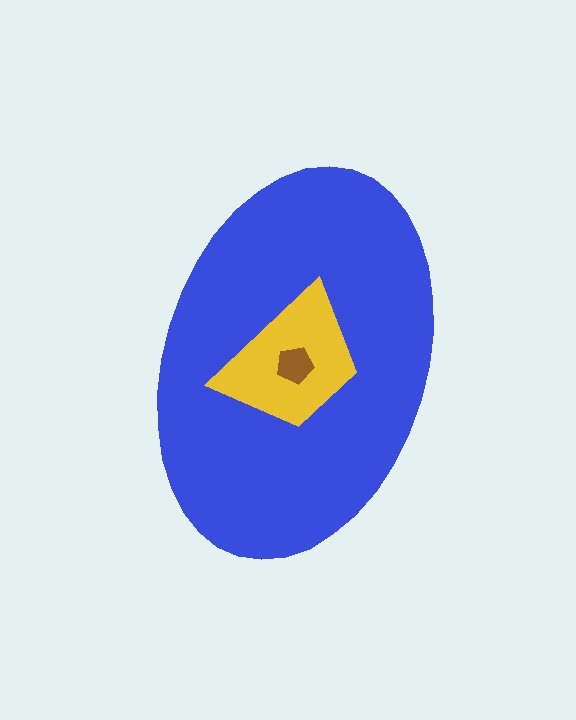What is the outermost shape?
The blue ellipse.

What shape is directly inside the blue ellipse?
The yellow trapezoid.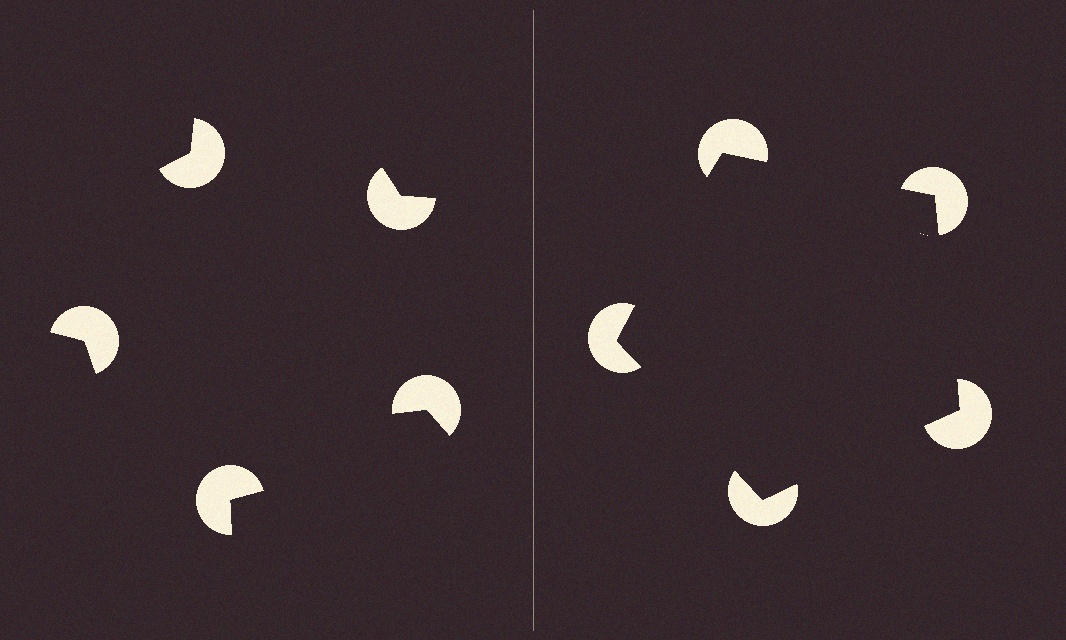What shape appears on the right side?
An illusory pentagon.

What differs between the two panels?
The pac-man discs are positioned identically on both sides; only the wedge orientations differ. On the right they align to a pentagon; on the left they are misaligned.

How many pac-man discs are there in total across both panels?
10 — 5 on each side.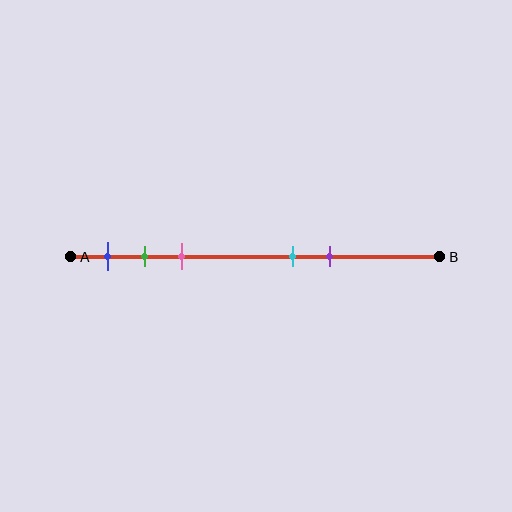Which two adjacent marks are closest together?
The green and pink marks are the closest adjacent pair.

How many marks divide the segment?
There are 5 marks dividing the segment.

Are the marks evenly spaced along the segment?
No, the marks are not evenly spaced.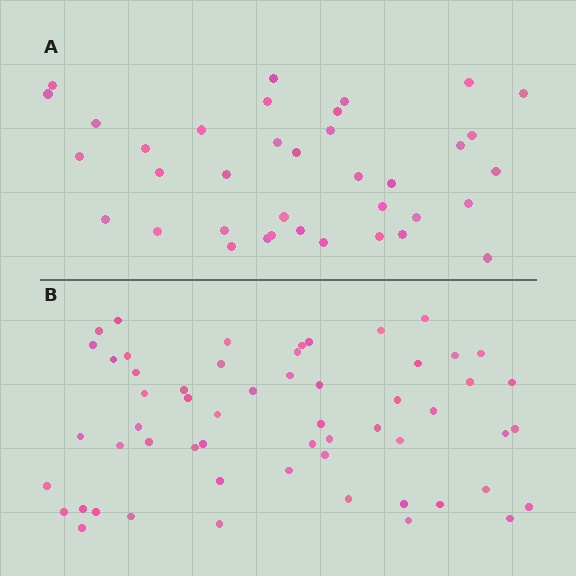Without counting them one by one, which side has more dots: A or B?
Region B (the bottom region) has more dots.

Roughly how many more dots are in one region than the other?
Region B has approximately 20 more dots than region A.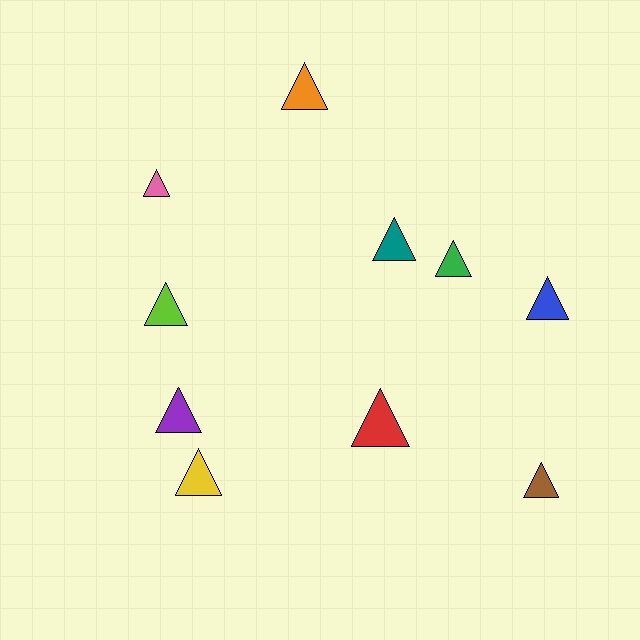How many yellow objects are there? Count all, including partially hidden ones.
There is 1 yellow object.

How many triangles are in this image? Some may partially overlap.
There are 10 triangles.